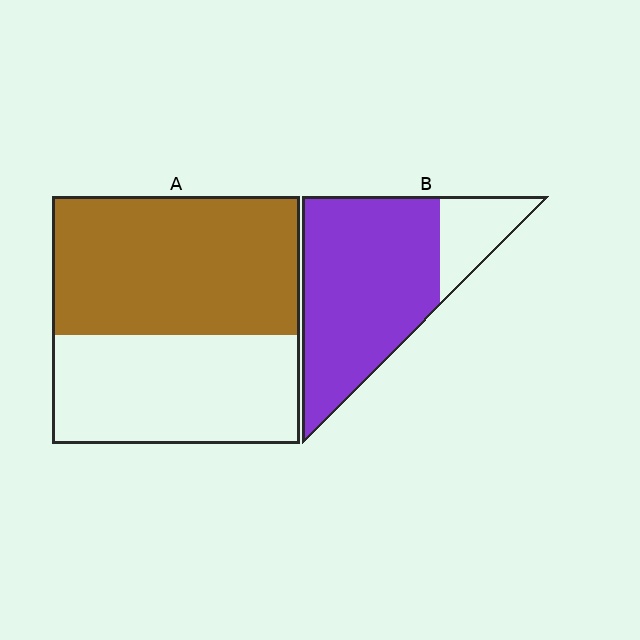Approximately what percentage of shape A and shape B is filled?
A is approximately 55% and B is approximately 80%.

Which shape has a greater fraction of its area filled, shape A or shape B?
Shape B.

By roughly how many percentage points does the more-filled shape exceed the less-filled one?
By roughly 25 percentage points (B over A).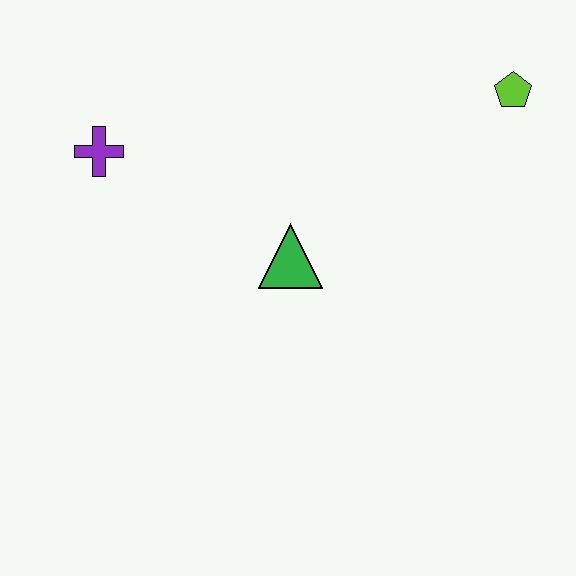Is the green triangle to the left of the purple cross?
No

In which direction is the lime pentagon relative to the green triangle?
The lime pentagon is to the right of the green triangle.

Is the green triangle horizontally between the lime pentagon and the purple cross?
Yes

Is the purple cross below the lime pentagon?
Yes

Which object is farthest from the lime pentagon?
The purple cross is farthest from the lime pentagon.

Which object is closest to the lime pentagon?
The green triangle is closest to the lime pentagon.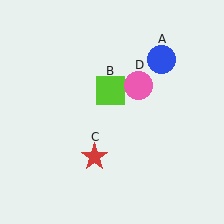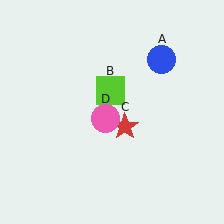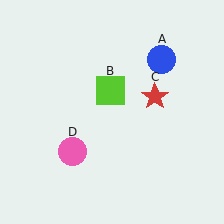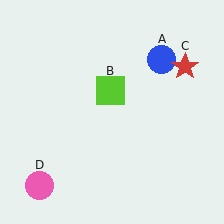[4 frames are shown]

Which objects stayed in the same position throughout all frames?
Blue circle (object A) and lime square (object B) remained stationary.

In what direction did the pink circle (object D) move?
The pink circle (object D) moved down and to the left.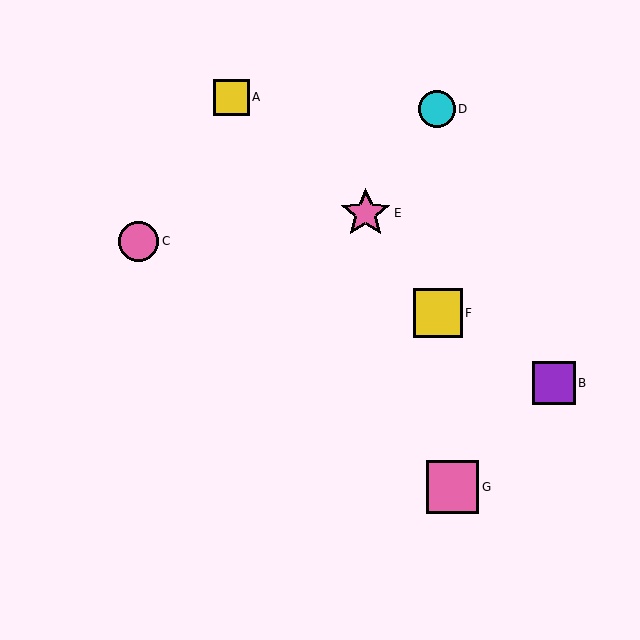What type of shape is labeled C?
Shape C is a pink circle.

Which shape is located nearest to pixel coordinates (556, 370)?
The purple square (labeled B) at (554, 383) is nearest to that location.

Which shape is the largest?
The pink square (labeled G) is the largest.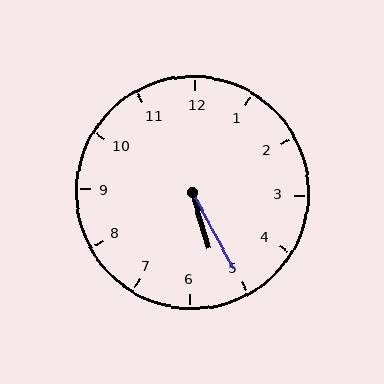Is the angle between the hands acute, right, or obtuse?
It is acute.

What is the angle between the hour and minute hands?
Approximately 12 degrees.